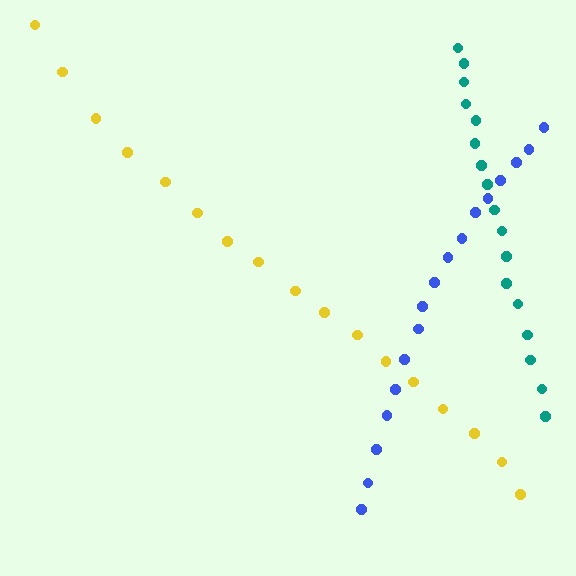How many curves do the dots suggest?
There are 3 distinct paths.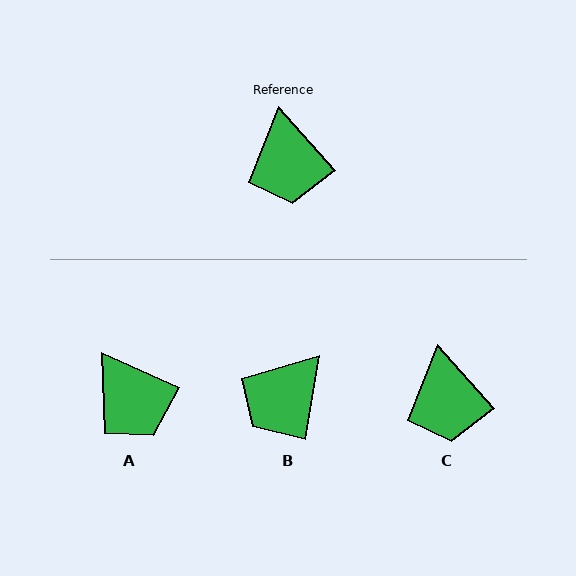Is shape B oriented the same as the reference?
No, it is off by about 52 degrees.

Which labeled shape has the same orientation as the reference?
C.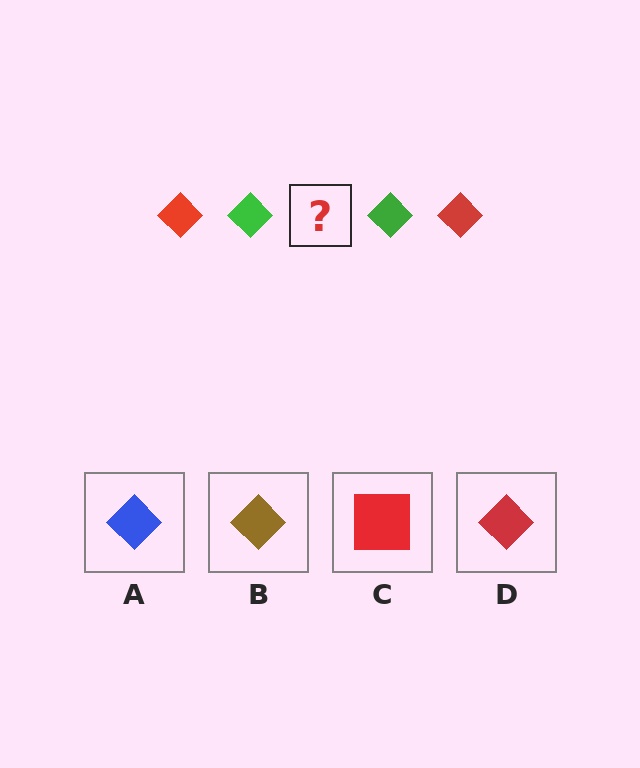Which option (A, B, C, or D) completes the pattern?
D.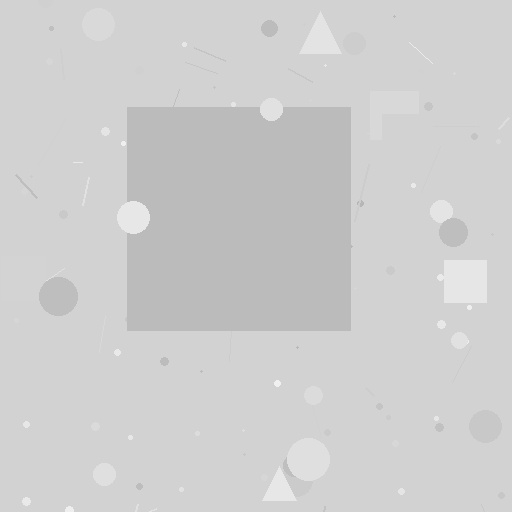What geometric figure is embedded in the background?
A square is embedded in the background.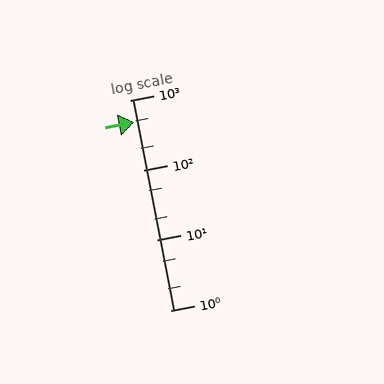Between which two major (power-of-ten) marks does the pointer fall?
The pointer is between 100 and 1000.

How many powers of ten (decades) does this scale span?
The scale spans 3 decades, from 1 to 1000.